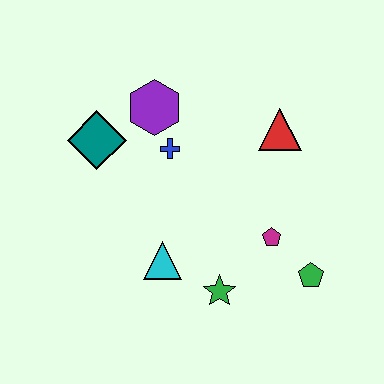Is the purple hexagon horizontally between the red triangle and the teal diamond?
Yes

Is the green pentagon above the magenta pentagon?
No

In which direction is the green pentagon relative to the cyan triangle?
The green pentagon is to the right of the cyan triangle.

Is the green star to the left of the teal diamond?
No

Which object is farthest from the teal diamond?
The green pentagon is farthest from the teal diamond.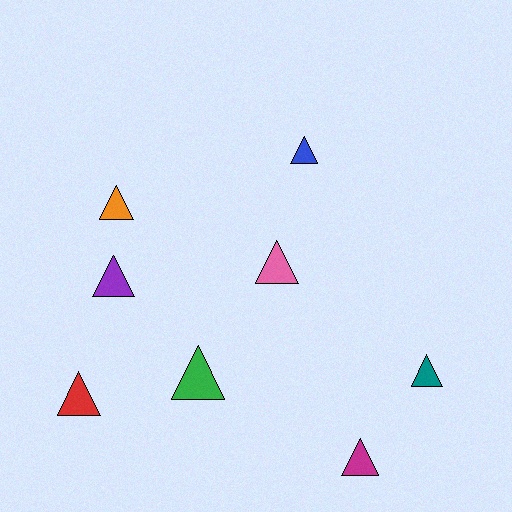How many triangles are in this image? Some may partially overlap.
There are 8 triangles.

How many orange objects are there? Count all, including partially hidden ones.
There is 1 orange object.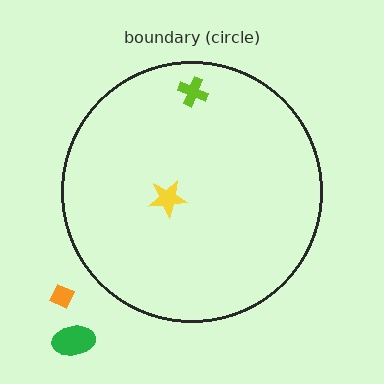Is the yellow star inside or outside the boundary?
Inside.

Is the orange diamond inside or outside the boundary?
Outside.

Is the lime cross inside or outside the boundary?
Inside.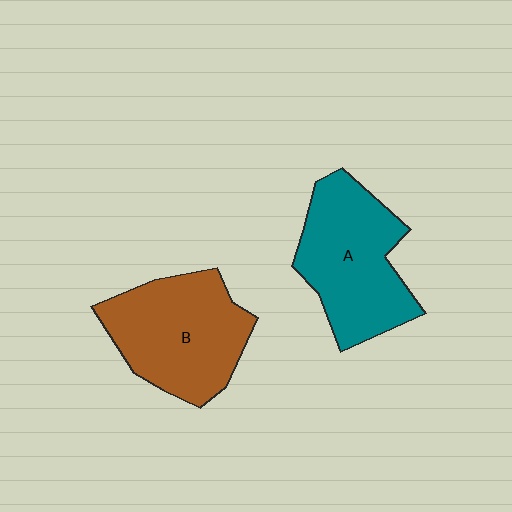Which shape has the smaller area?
Shape A (teal).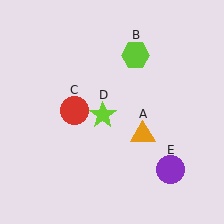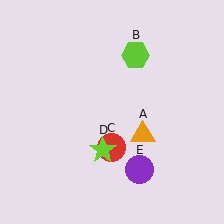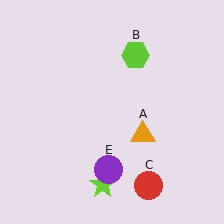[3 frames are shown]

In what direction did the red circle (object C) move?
The red circle (object C) moved down and to the right.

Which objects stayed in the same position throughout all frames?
Orange triangle (object A) and lime hexagon (object B) remained stationary.